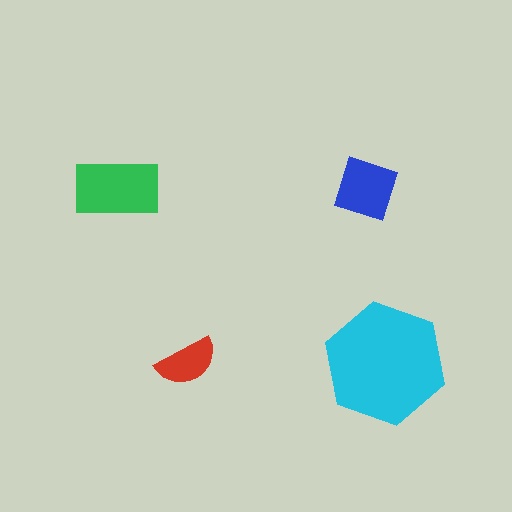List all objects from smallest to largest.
The red semicircle, the blue square, the green rectangle, the cyan hexagon.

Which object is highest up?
The green rectangle is topmost.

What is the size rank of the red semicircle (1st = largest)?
4th.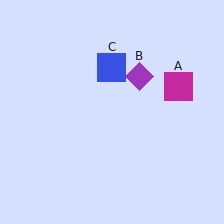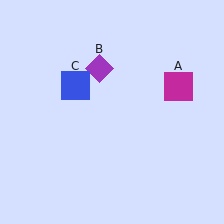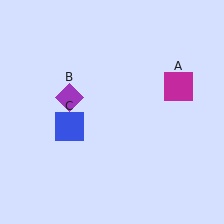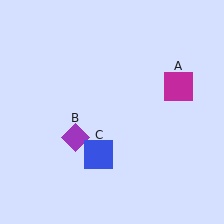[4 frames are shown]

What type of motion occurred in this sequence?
The purple diamond (object B), blue square (object C) rotated counterclockwise around the center of the scene.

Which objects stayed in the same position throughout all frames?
Magenta square (object A) remained stationary.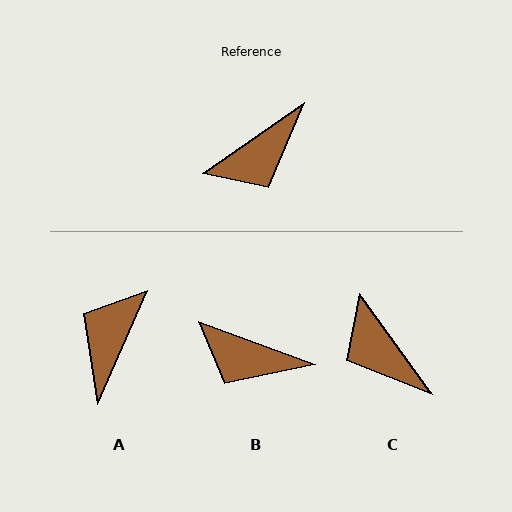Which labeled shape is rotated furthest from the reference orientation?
A, about 149 degrees away.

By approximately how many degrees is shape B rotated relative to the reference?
Approximately 55 degrees clockwise.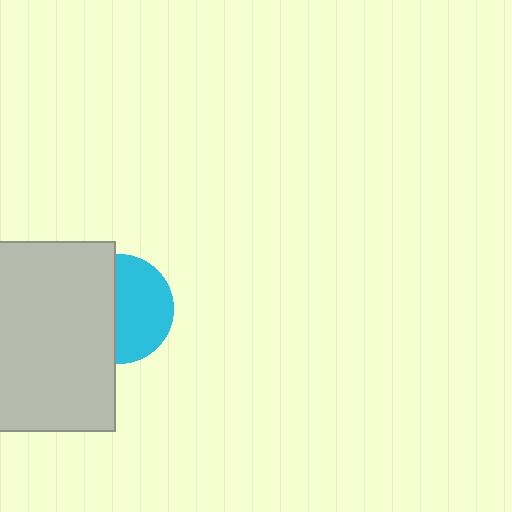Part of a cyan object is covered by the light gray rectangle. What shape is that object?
It is a circle.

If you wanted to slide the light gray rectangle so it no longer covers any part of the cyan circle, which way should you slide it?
Slide it left — that is the most direct way to separate the two shapes.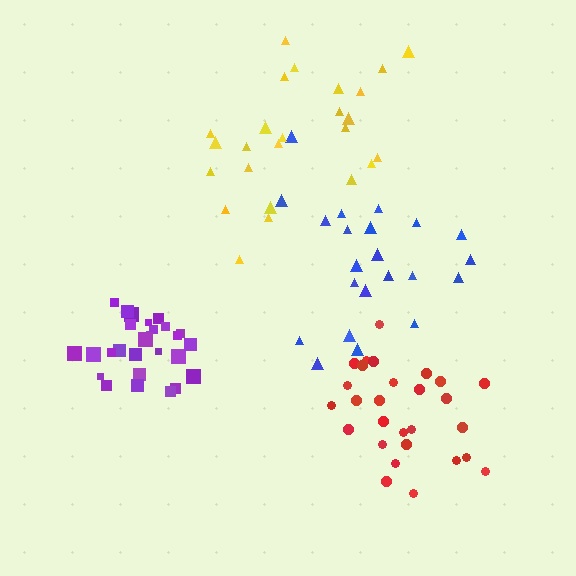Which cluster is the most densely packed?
Purple.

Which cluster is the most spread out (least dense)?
Yellow.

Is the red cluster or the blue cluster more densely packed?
Red.